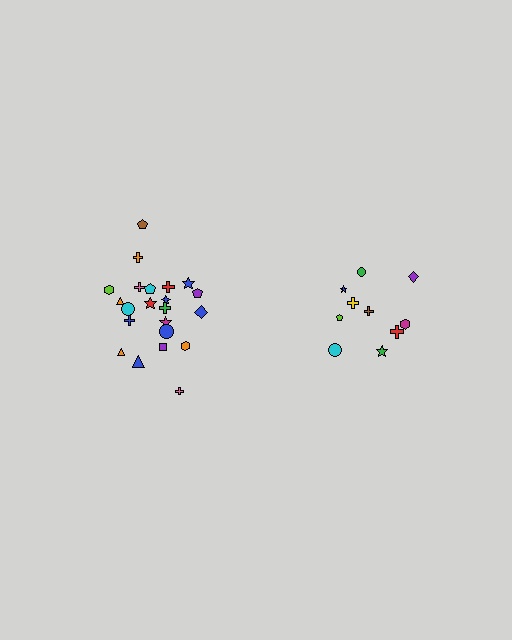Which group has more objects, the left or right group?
The left group.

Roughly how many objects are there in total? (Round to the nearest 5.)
Roughly 30 objects in total.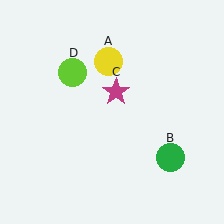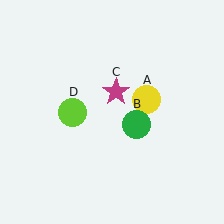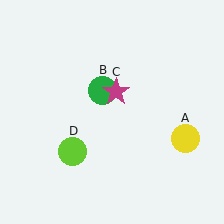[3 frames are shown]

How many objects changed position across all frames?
3 objects changed position: yellow circle (object A), green circle (object B), lime circle (object D).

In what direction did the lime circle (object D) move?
The lime circle (object D) moved down.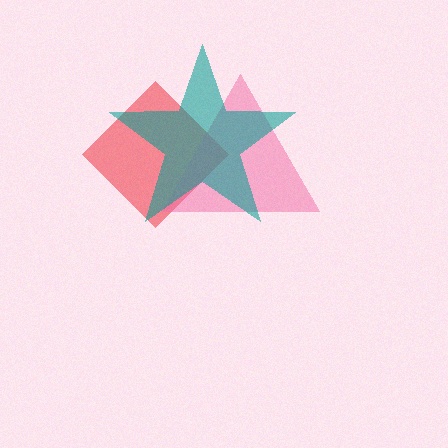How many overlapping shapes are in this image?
There are 3 overlapping shapes in the image.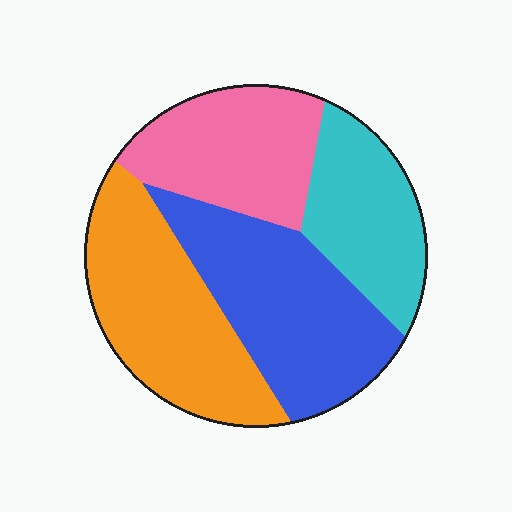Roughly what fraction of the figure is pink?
Pink takes up less than a quarter of the figure.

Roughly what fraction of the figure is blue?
Blue covers around 30% of the figure.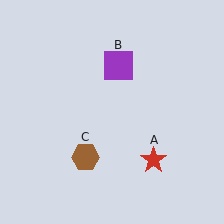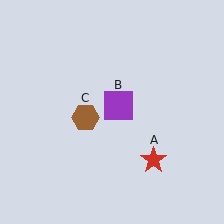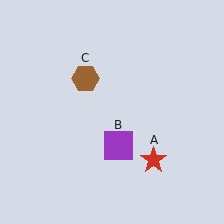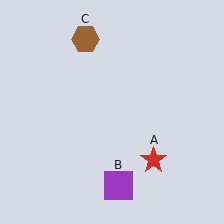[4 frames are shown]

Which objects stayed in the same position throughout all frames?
Red star (object A) remained stationary.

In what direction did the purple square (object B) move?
The purple square (object B) moved down.